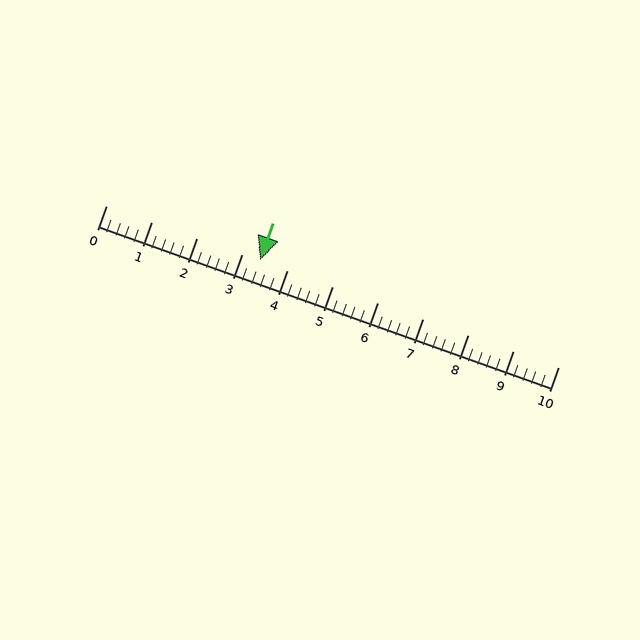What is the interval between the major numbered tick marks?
The major tick marks are spaced 1 units apart.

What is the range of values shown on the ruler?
The ruler shows values from 0 to 10.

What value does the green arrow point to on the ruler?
The green arrow points to approximately 3.4.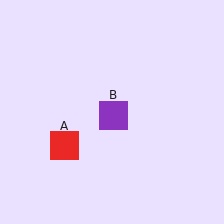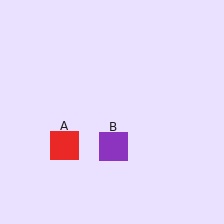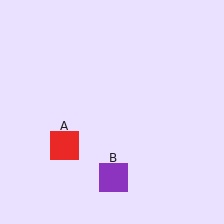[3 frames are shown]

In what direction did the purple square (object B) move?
The purple square (object B) moved down.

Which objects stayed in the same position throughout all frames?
Red square (object A) remained stationary.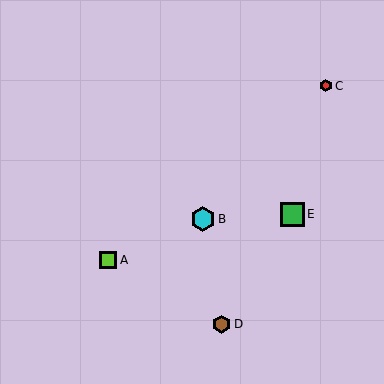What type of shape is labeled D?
Shape D is a brown hexagon.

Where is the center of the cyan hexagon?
The center of the cyan hexagon is at (203, 219).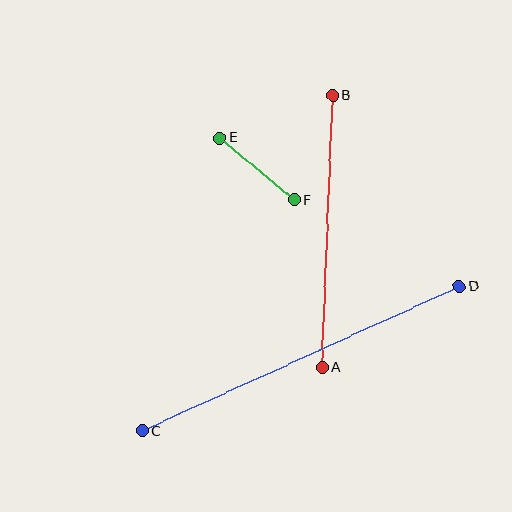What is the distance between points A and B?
The distance is approximately 272 pixels.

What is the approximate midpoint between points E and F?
The midpoint is at approximately (257, 169) pixels.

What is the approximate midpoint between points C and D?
The midpoint is at approximately (301, 358) pixels.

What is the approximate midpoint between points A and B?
The midpoint is at approximately (327, 231) pixels.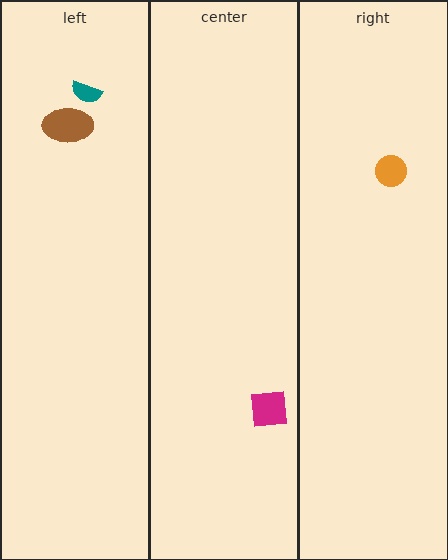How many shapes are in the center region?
1.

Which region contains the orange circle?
The right region.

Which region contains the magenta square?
The center region.